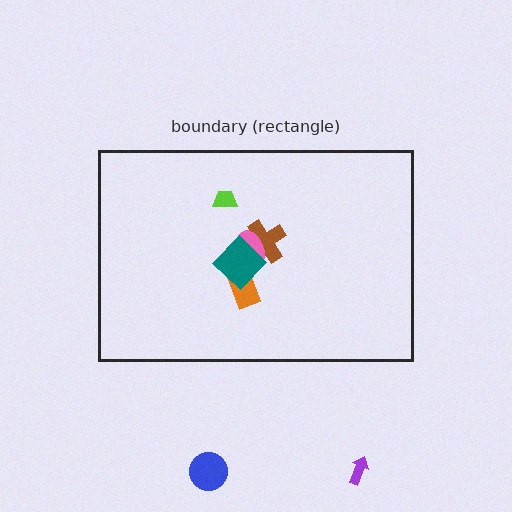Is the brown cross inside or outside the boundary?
Inside.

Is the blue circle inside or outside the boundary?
Outside.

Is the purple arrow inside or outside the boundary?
Outside.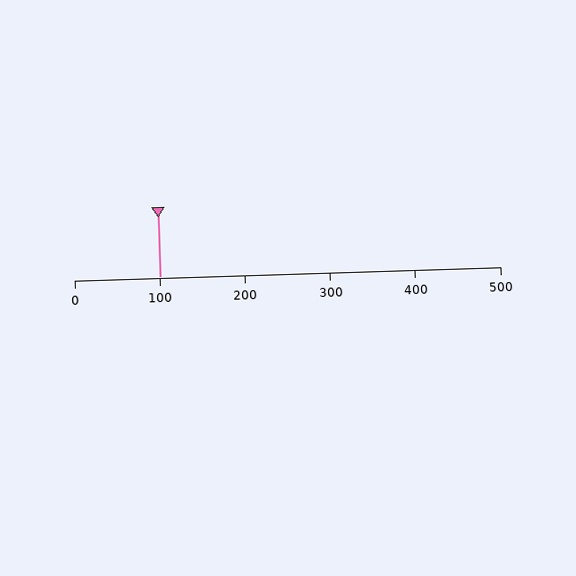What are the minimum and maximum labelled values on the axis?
The axis runs from 0 to 500.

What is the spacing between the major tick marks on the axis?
The major ticks are spaced 100 apart.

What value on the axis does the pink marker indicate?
The marker indicates approximately 100.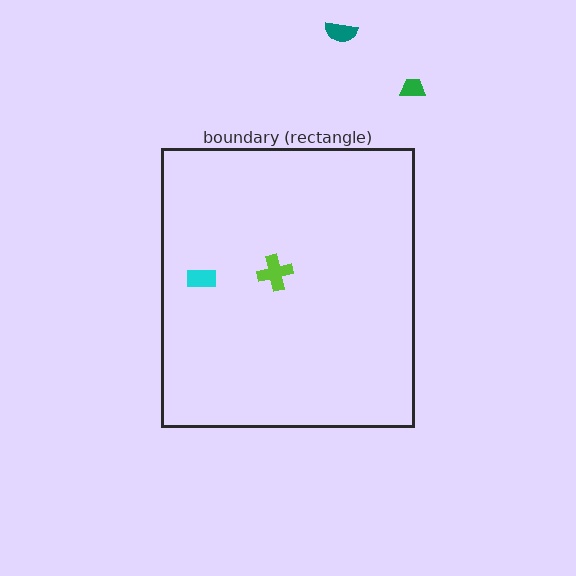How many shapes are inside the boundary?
2 inside, 2 outside.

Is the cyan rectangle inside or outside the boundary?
Inside.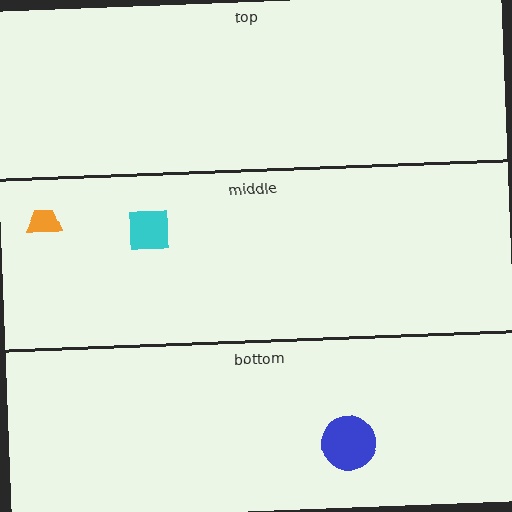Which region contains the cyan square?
The middle region.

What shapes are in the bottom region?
The blue circle.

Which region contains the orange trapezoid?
The middle region.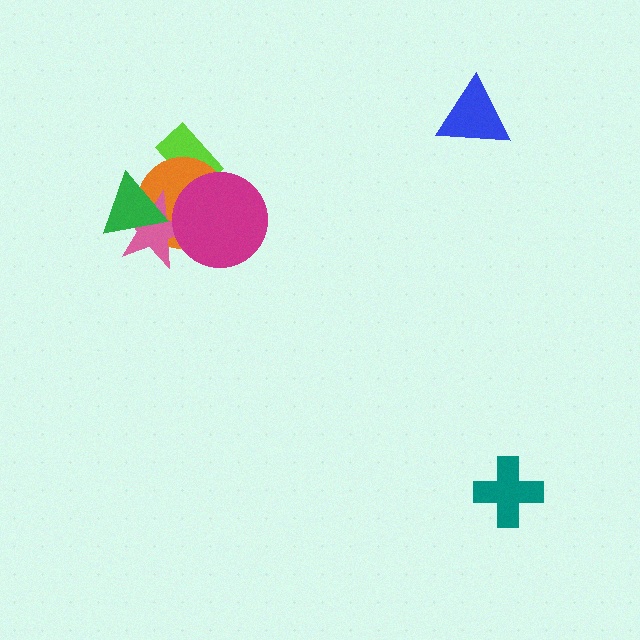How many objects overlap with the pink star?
3 objects overlap with the pink star.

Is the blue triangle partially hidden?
No, no other shape covers it.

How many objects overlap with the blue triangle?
0 objects overlap with the blue triangle.